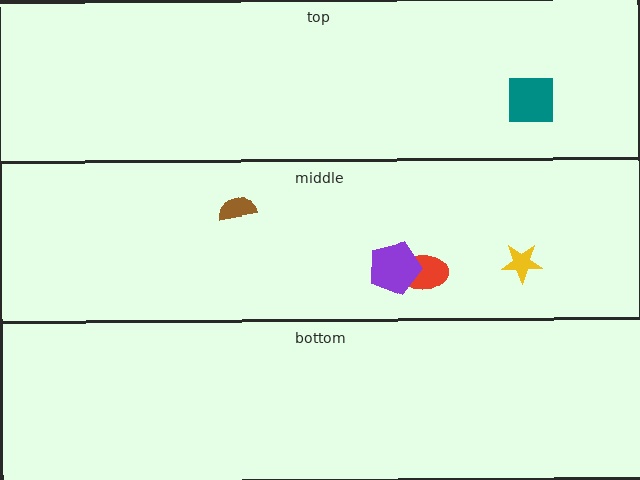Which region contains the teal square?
The top region.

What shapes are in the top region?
The teal square.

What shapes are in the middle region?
The red ellipse, the brown semicircle, the purple pentagon, the yellow star.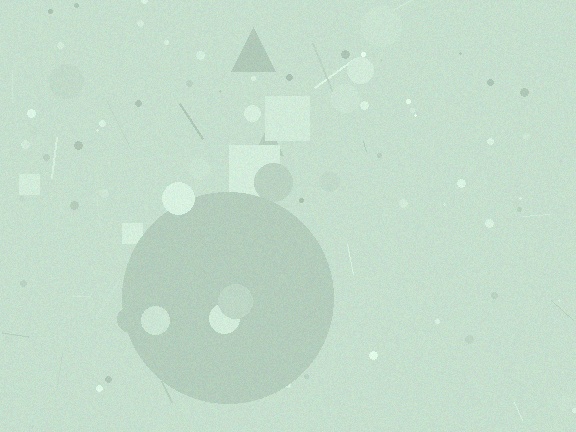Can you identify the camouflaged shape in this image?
The camouflaged shape is a circle.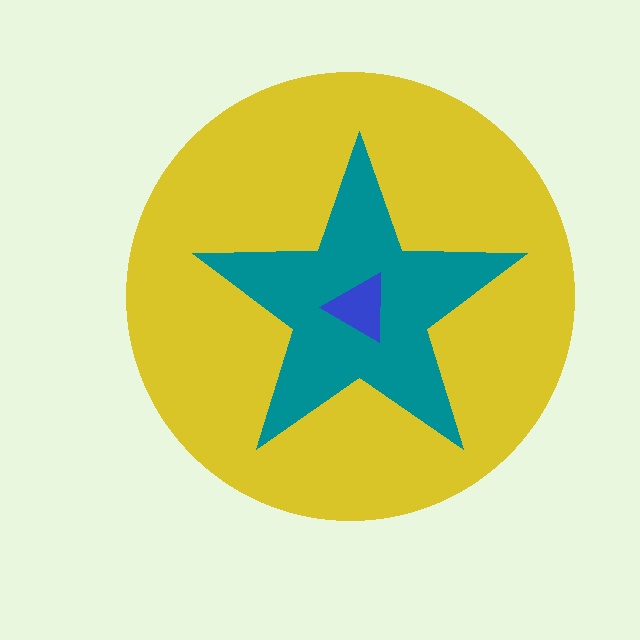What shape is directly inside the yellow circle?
The teal star.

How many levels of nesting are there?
3.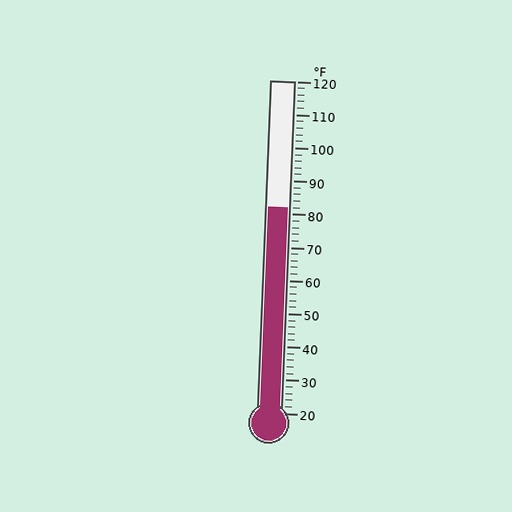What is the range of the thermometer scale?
The thermometer scale ranges from 20°F to 120°F.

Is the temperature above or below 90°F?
The temperature is below 90°F.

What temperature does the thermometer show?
The thermometer shows approximately 82°F.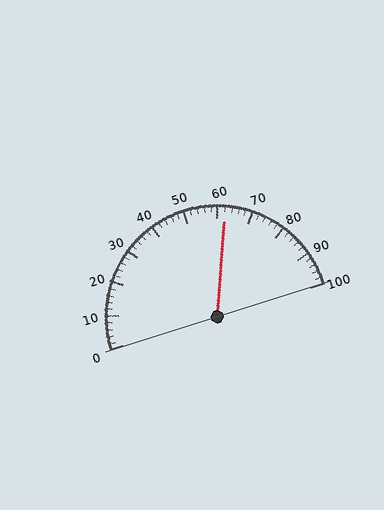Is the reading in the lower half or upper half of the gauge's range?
The reading is in the upper half of the range (0 to 100).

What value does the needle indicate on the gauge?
The needle indicates approximately 62.